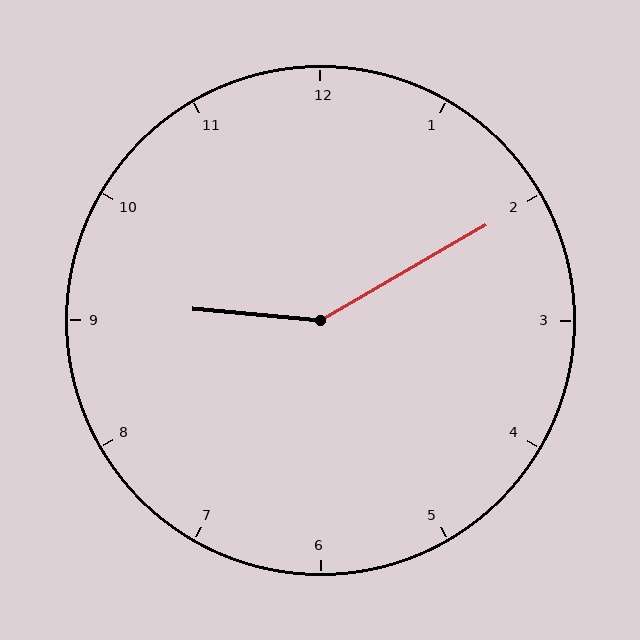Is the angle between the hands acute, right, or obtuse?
It is obtuse.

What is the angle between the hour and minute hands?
Approximately 145 degrees.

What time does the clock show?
9:10.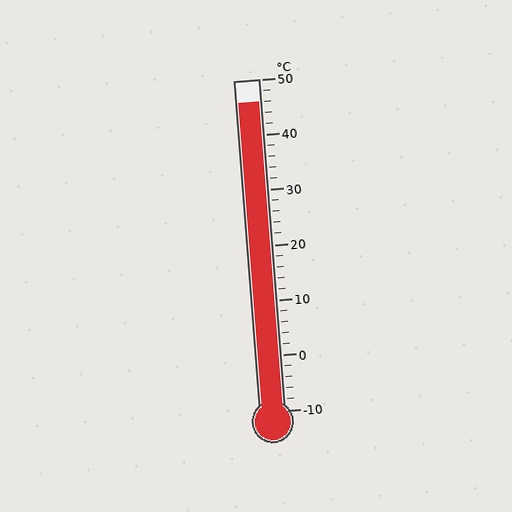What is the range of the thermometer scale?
The thermometer scale ranges from -10°C to 50°C.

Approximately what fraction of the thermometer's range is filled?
The thermometer is filled to approximately 95% of its range.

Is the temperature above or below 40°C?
The temperature is above 40°C.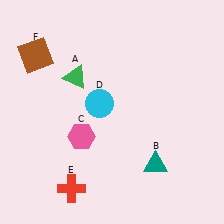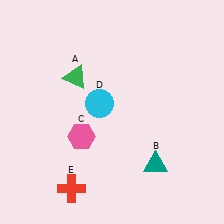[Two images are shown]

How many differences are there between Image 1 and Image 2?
There is 1 difference between the two images.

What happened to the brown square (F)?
The brown square (F) was removed in Image 2. It was in the top-left area of Image 1.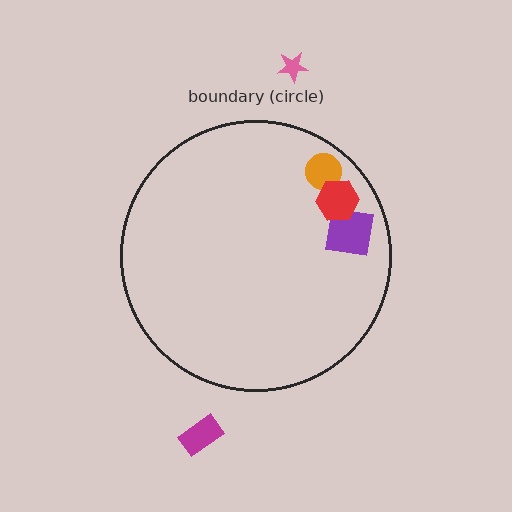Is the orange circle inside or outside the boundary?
Inside.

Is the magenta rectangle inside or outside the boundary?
Outside.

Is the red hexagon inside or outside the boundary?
Inside.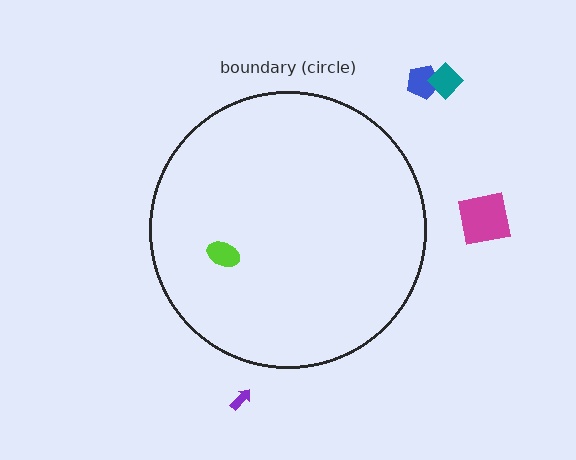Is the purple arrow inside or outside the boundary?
Outside.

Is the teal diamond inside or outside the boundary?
Outside.